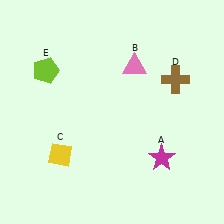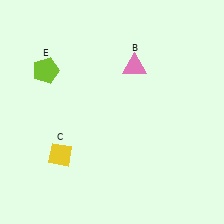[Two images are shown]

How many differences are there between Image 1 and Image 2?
There are 2 differences between the two images.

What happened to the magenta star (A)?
The magenta star (A) was removed in Image 2. It was in the bottom-right area of Image 1.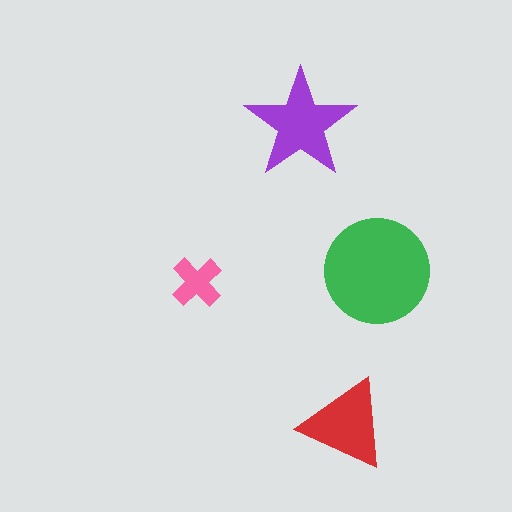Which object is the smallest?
The pink cross.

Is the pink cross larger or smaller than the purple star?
Smaller.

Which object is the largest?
The green circle.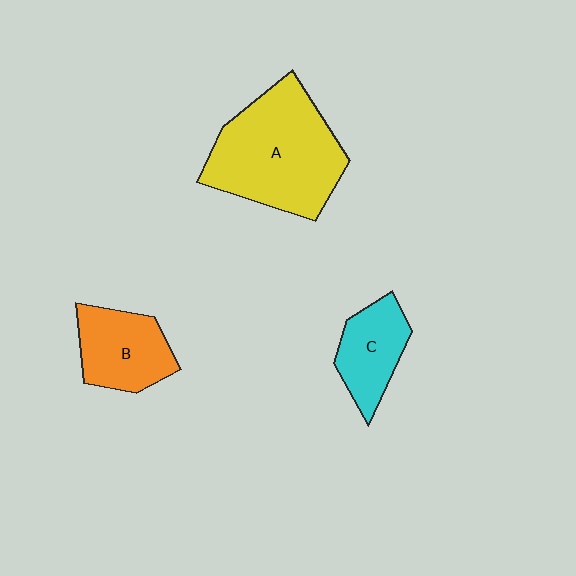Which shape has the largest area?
Shape A (yellow).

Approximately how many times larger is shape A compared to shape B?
Approximately 1.9 times.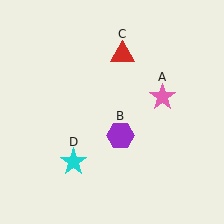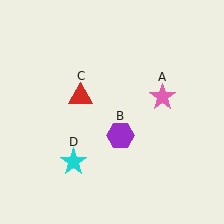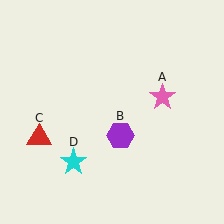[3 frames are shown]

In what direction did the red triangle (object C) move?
The red triangle (object C) moved down and to the left.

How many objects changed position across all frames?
1 object changed position: red triangle (object C).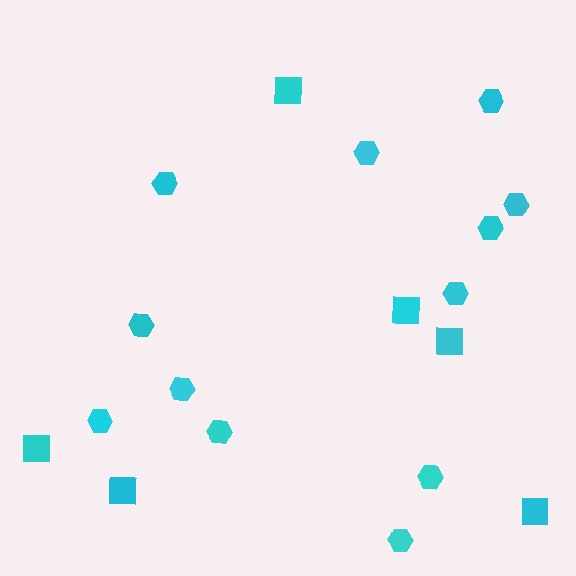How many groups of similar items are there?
There are 2 groups: one group of hexagons (12) and one group of squares (6).